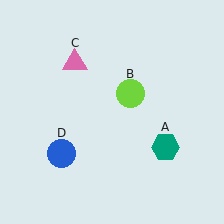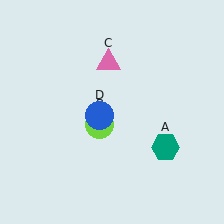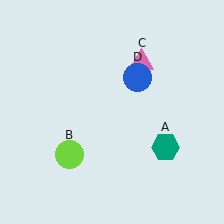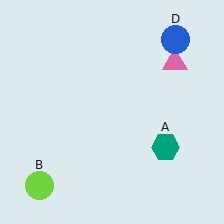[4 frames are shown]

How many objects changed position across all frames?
3 objects changed position: lime circle (object B), pink triangle (object C), blue circle (object D).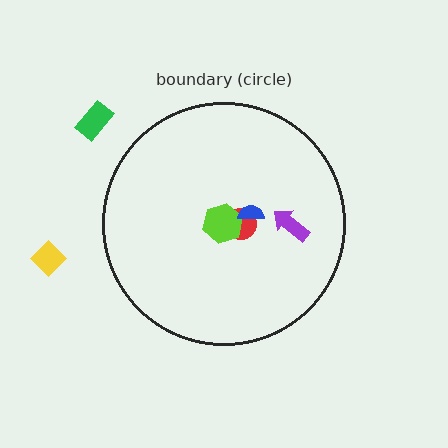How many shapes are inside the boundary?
4 inside, 2 outside.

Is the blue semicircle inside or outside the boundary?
Inside.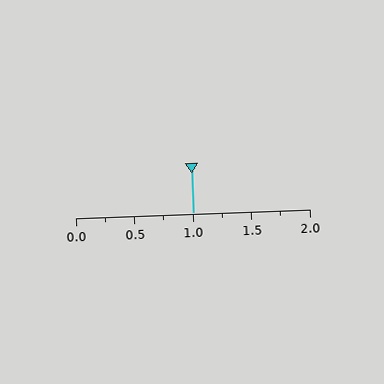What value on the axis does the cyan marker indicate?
The marker indicates approximately 1.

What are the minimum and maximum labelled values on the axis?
The axis runs from 0.0 to 2.0.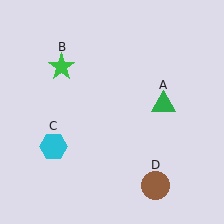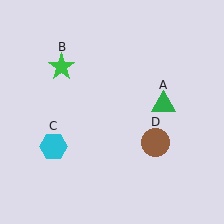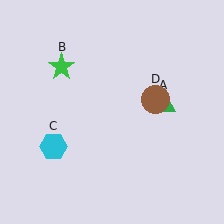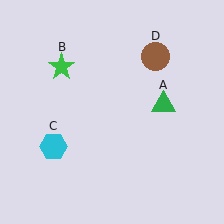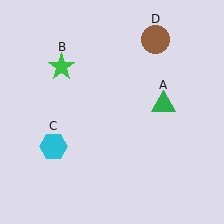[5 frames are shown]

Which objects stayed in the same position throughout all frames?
Green triangle (object A) and green star (object B) and cyan hexagon (object C) remained stationary.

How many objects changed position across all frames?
1 object changed position: brown circle (object D).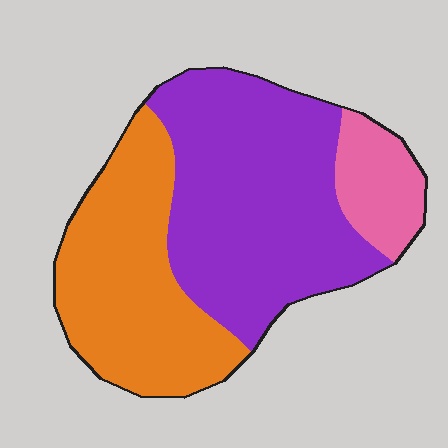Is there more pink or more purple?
Purple.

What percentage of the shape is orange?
Orange covers about 35% of the shape.